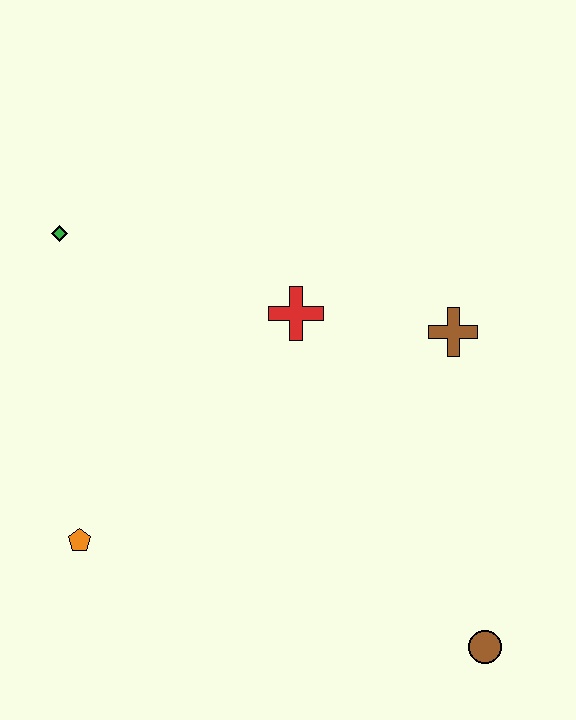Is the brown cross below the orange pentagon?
No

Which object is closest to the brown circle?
The brown cross is closest to the brown circle.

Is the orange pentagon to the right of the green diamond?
Yes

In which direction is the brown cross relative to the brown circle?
The brown cross is above the brown circle.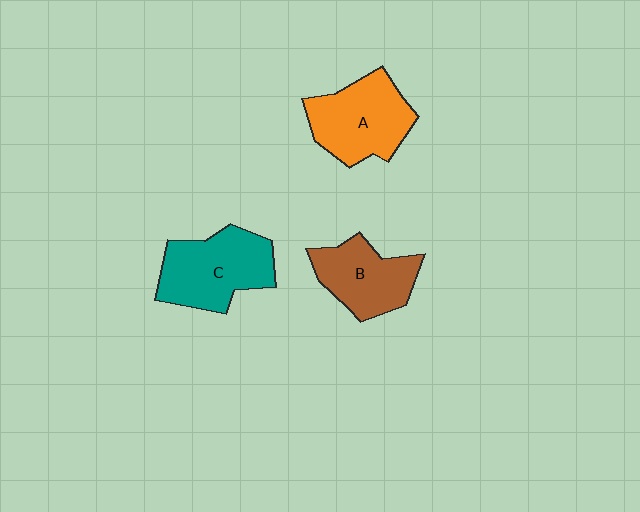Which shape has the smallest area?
Shape B (brown).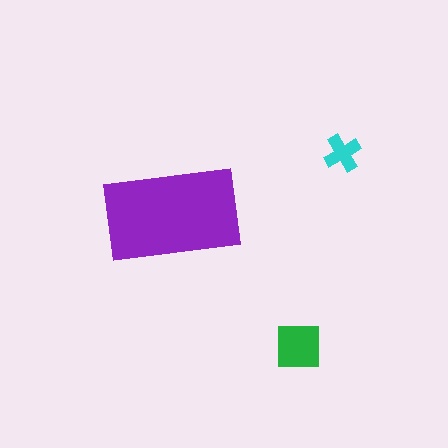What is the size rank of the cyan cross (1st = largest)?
3rd.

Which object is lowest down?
The green square is bottommost.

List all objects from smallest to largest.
The cyan cross, the green square, the purple rectangle.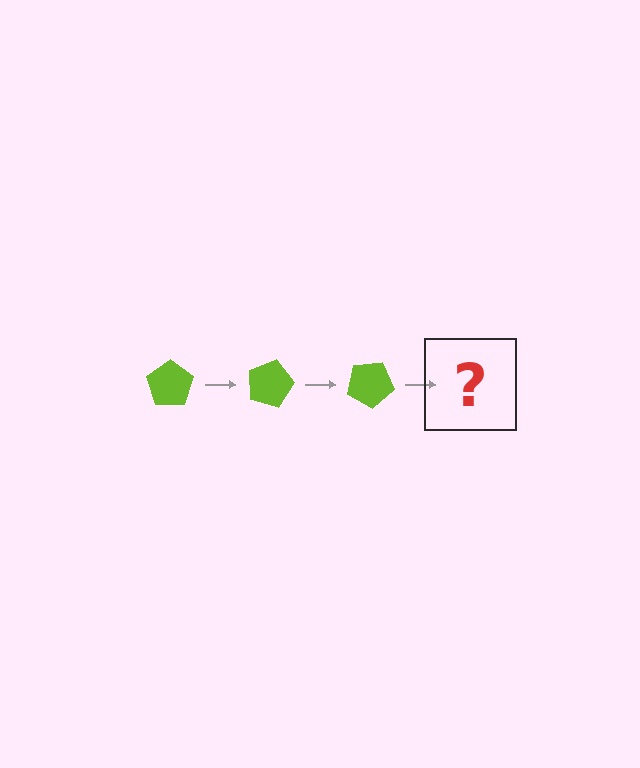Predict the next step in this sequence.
The next step is a lime pentagon rotated 45 degrees.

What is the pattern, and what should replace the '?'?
The pattern is that the pentagon rotates 15 degrees each step. The '?' should be a lime pentagon rotated 45 degrees.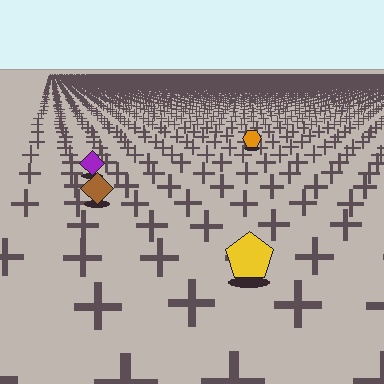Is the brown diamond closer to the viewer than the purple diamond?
Yes. The brown diamond is closer — you can tell from the texture gradient: the ground texture is coarser near it.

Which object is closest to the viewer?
The yellow pentagon is closest. The texture marks near it are larger and more spread out.